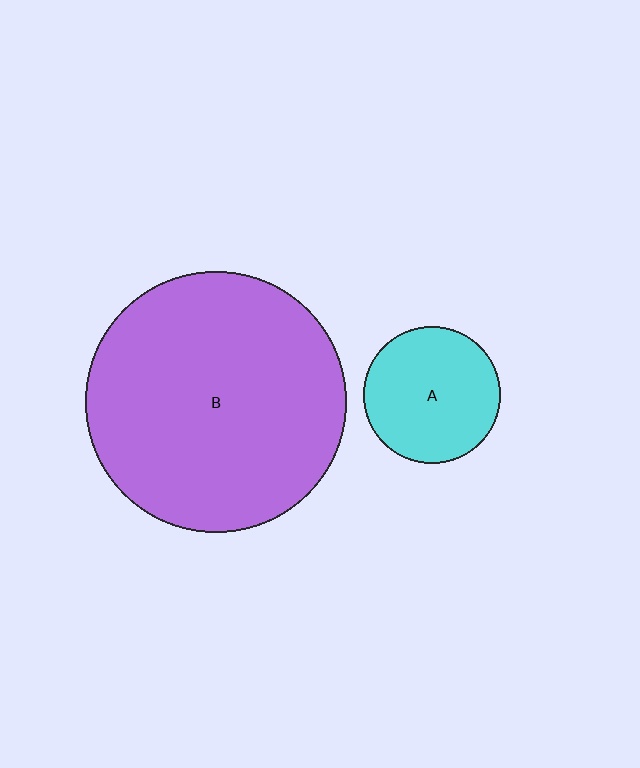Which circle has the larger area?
Circle B (purple).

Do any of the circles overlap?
No, none of the circles overlap.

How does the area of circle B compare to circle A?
Approximately 3.6 times.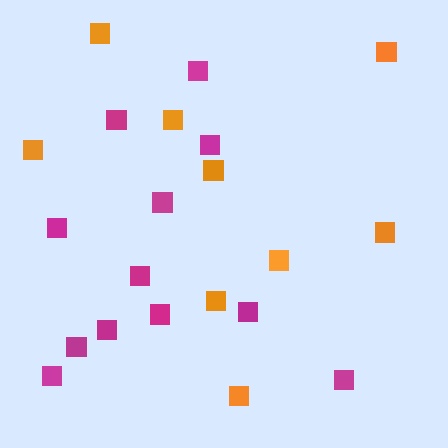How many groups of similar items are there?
There are 2 groups: one group of magenta squares (12) and one group of orange squares (9).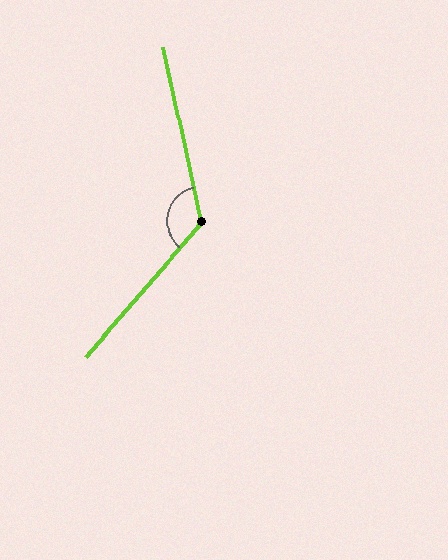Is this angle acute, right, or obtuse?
It is obtuse.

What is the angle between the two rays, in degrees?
Approximately 127 degrees.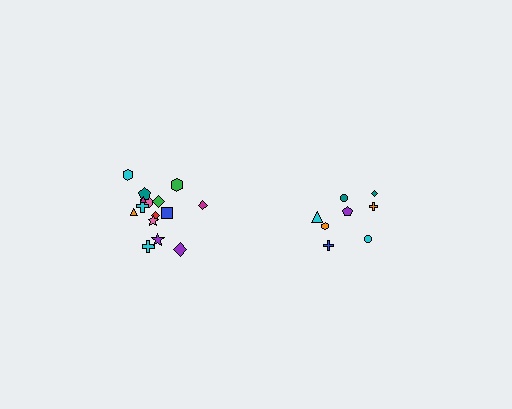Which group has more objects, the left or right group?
The left group.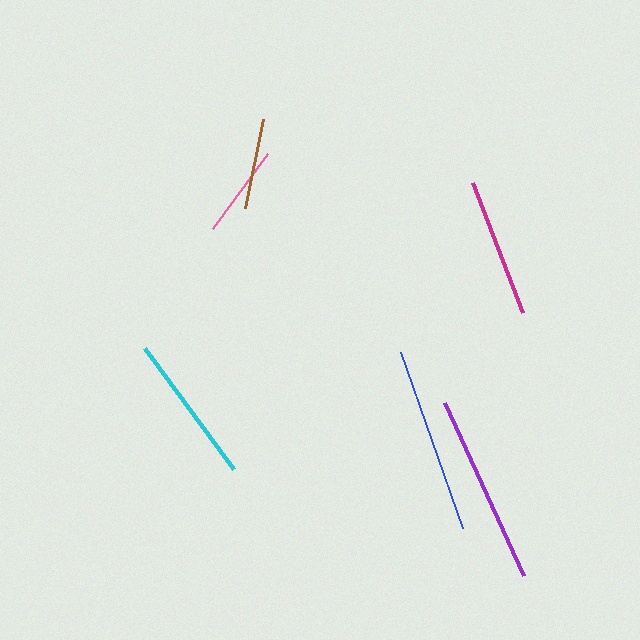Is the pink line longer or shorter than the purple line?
The purple line is longer than the pink line.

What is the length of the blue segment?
The blue segment is approximately 188 pixels long.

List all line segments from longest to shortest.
From longest to shortest: purple, blue, cyan, magenta, pink, brown.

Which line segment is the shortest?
The brown line is the shortest at approximately 91 pixels.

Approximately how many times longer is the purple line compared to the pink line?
The purple line is approximately 2.1 times the length of the pink line.